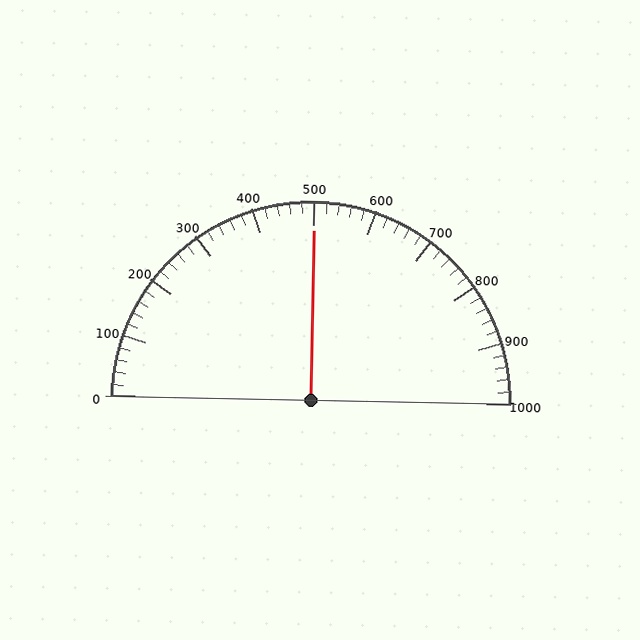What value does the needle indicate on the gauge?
The needle indicates approximately 500.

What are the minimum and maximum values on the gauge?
The gauge ranges from 0 to 1000.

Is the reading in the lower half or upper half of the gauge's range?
The reading is in the upper half of the range (0 to 1000).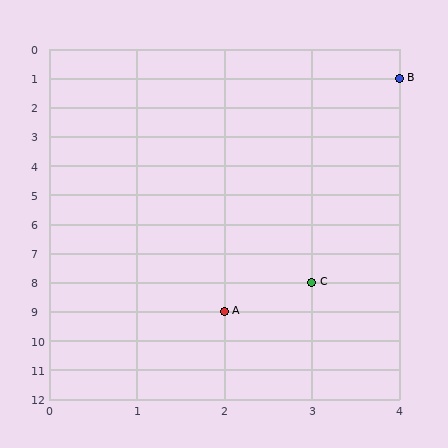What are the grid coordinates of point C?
Point C is at grid coordinates (3, 8).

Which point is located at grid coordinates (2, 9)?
Point A is at (2, 9).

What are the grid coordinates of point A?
Point A is at grid coordinates (2, 9).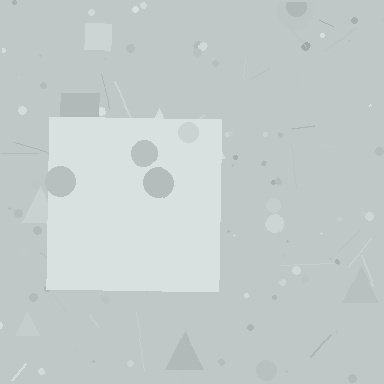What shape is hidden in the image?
A square is hidden in the image.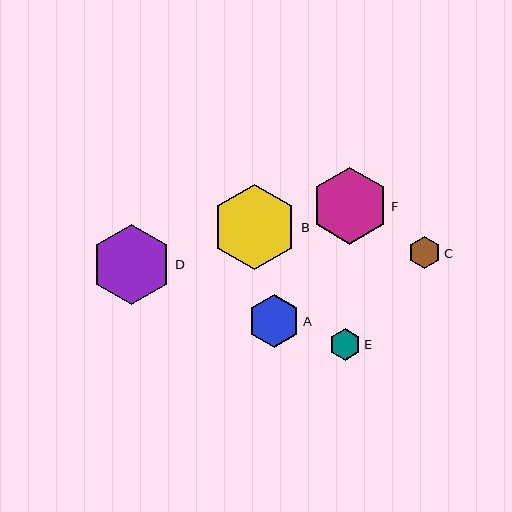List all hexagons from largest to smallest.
From largest to smallest: B, D, F, A, C, E.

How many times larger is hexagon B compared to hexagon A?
Hexagon B is approximately 1.6 times the size of hexagon A.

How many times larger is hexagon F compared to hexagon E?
Hexagon F is approximately 2.4 times the size of hexagon E.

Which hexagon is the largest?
Hexagon B is the largest with a size of approximately 86 pixels.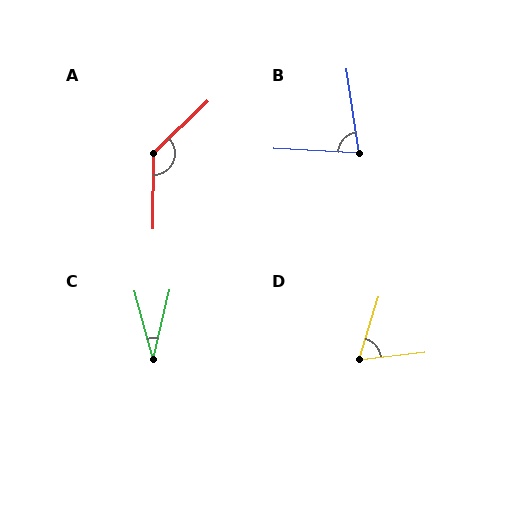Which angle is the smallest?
C, at approximately 28 degrees.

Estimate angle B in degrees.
Approximately 79 degrees.